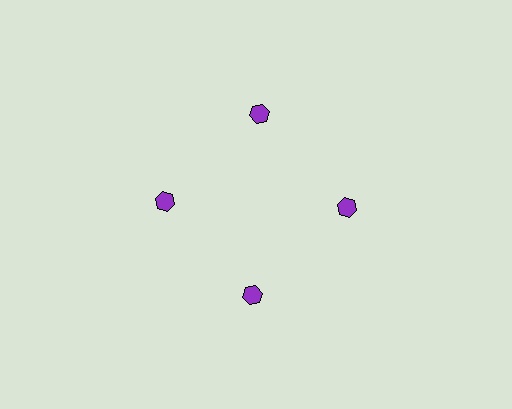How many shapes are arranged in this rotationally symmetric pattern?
There are 4 shapes, arranged in 4 groups of 1.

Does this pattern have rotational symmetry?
Yes, this pattern has 4-fold rotational symmetry. It looks the same after rotating 90 degrees around the center.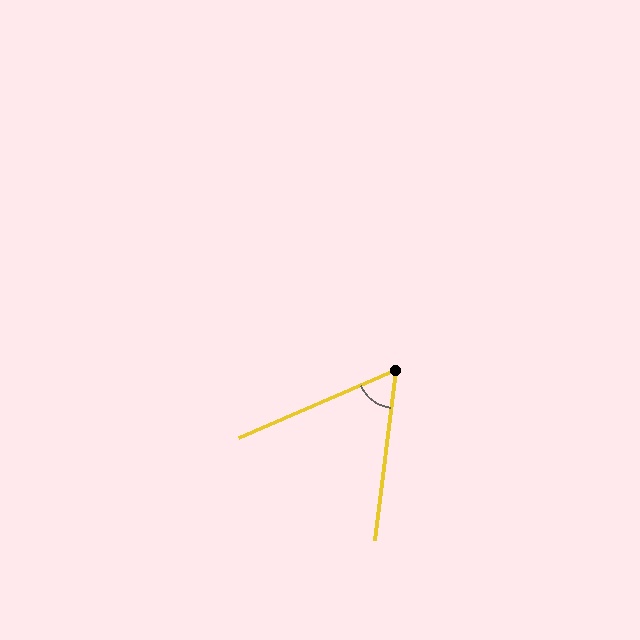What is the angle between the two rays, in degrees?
Approximately 60 degrees.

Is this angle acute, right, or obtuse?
It is acute.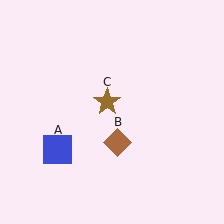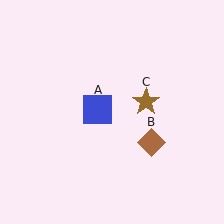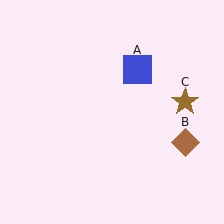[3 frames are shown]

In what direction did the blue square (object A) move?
The blue square (object A) moved up and to the right.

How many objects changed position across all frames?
3 objects changed position: blue square (object A), brown diamond (object B), brown star (object C).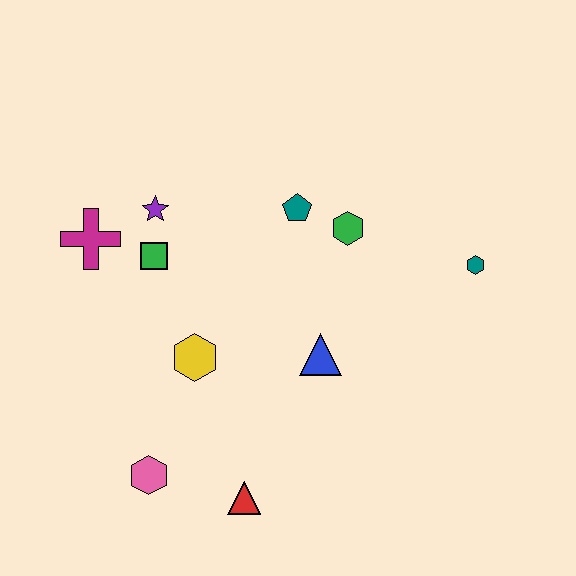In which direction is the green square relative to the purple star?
The green square is below the purple star.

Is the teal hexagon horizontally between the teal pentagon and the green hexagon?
No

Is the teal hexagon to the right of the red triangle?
Yes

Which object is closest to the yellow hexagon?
The green square is closest to the yellow hexagon.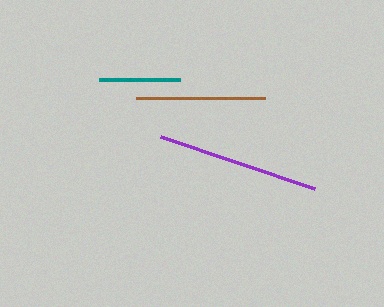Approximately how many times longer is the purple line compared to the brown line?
The purple line is approximately 1.3 times the length of the brown line.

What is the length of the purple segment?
The purple segment is approximately 162 pixels long.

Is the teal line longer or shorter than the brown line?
The brown line is longer than the teal line.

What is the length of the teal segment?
The teal segment is approximately 81 pixels long.